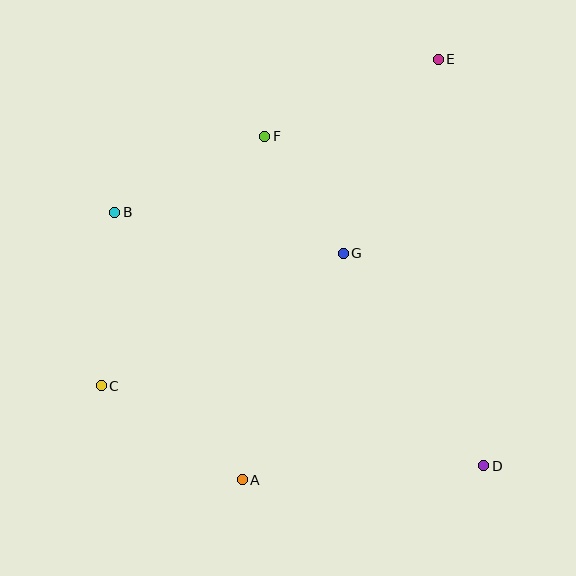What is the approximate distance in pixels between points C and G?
The distance between C and G is approximately 276 pixels.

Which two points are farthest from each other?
Points C and E are farthest from each other.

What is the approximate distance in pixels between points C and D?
The distance between C and D is approximately 391 pixels.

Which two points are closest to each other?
Points F and G are closest to each other.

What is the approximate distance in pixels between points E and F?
The distance between E and F is approximately 190 pixels.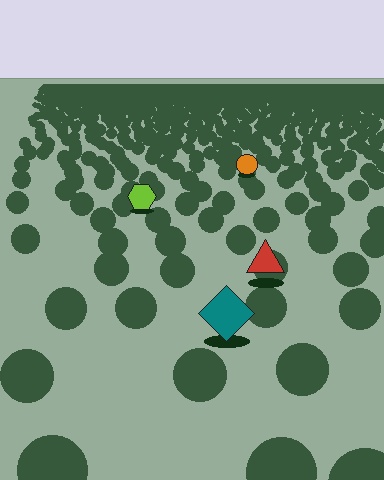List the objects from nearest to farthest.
From nearest to farthest: the teal diamond, the red triangle, the lime hexagon, the orange circle.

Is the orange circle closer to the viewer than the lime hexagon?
No. The lime hexagon is closer — you can tell from the texture gradient: the ground texture is coarser near it.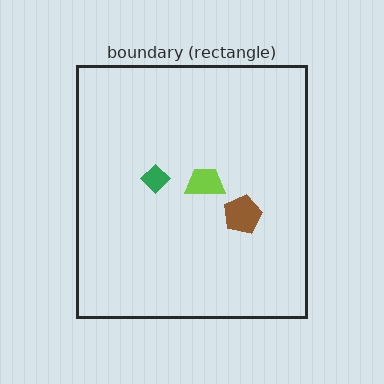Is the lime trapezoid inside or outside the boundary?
Inside.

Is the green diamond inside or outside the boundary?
Inside.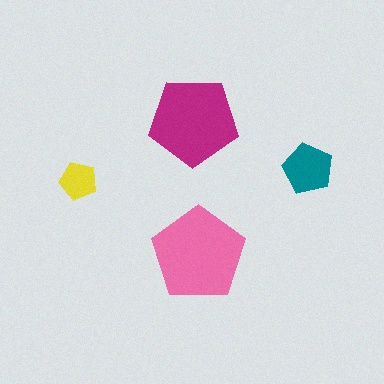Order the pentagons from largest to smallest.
the pink one, the magenta one, the teal one, the yellow one.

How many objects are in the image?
There are 4 objects in the image.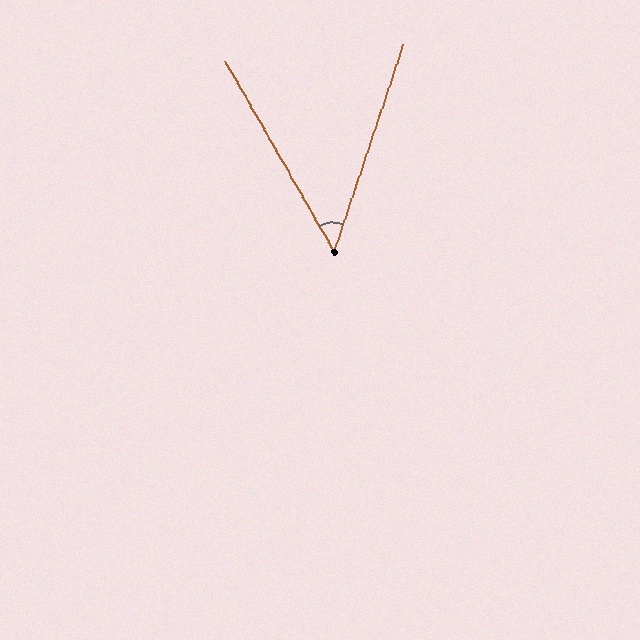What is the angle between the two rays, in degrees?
Approximately 48 degrees.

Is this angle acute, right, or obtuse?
It is acute.